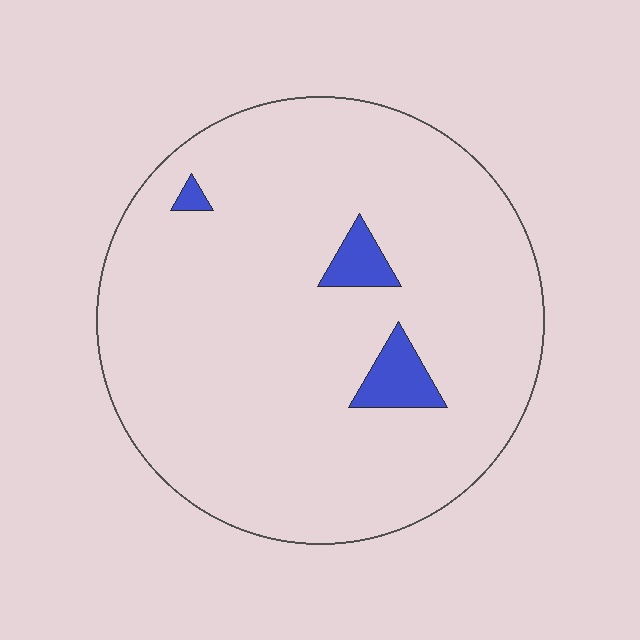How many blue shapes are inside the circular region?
3.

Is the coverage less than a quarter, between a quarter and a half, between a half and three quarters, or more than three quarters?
Less than a quarter.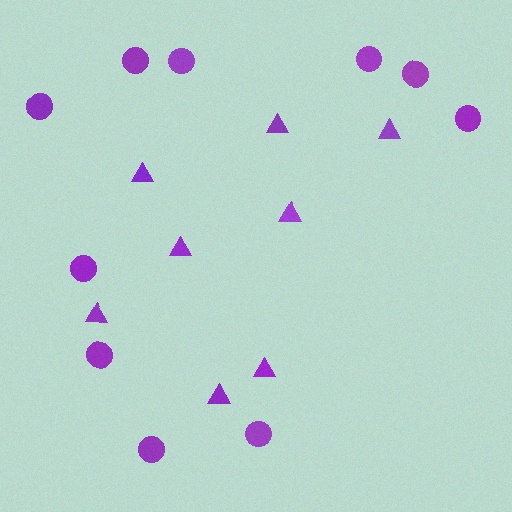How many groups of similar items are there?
There are 2 groups: one group of triangles (8) and one group of circles (10).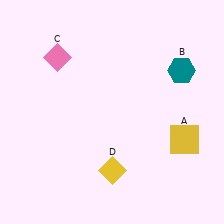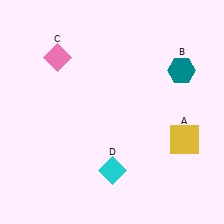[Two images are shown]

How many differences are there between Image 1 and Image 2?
There is 1 difference between the two images.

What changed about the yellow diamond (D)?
In Image 1, D is yellow. In Image 2, it changed to cyan.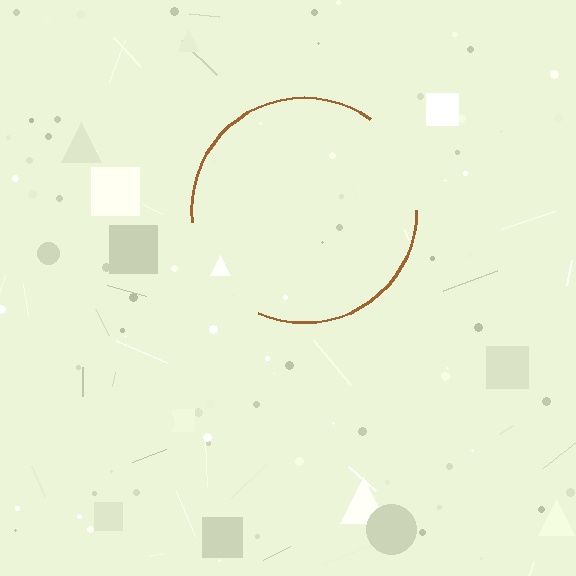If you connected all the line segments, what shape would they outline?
They would outline a circle.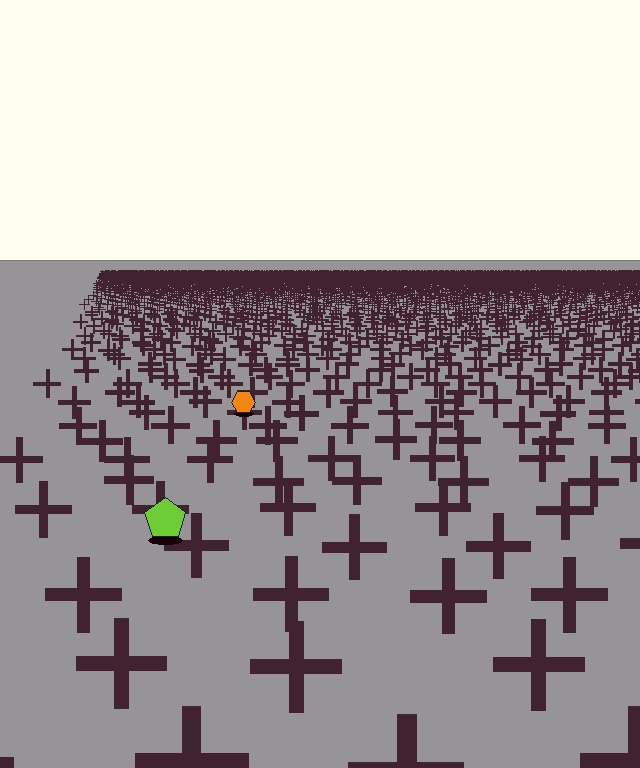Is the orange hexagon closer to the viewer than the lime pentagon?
No. The lime pentagon is closer — you can tell from the texture gradient: the ground texture is coarser near it.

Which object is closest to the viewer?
The lime pentagon is closest. The texture marks near it are larger and more spread out.